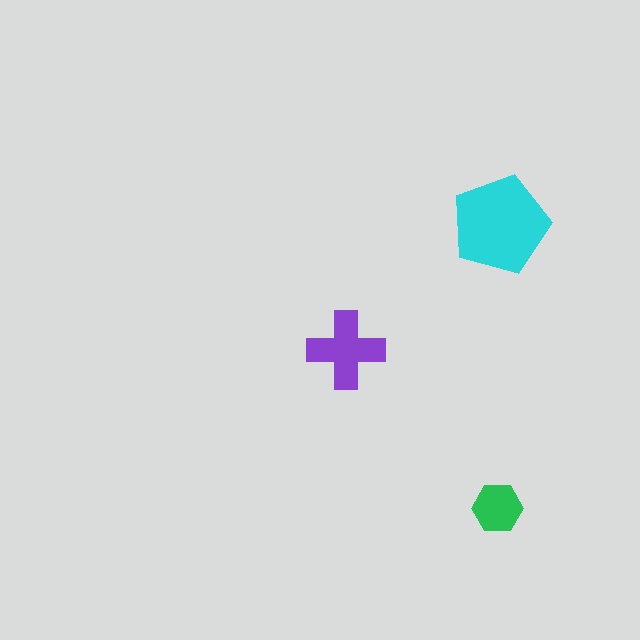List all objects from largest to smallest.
The cyan pentagon, the purple cross, the green hexagon.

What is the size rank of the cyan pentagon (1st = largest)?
1st.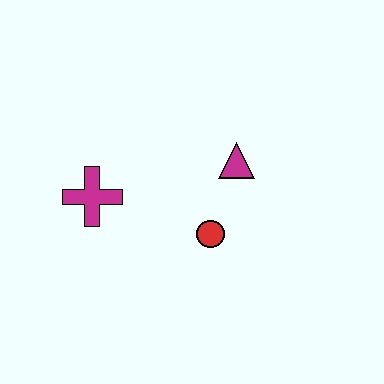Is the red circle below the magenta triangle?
Yes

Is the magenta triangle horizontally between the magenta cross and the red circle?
No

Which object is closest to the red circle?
The magenta triangle is closest to the red circle.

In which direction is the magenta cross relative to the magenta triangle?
The magenta cross is to the left of the magenta triangle.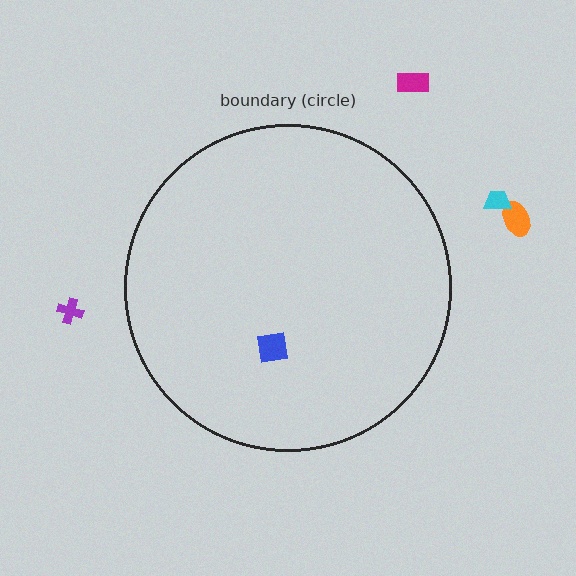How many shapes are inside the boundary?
1 inside, 4 outside.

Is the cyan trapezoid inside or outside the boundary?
Outside.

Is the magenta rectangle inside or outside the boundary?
Outside.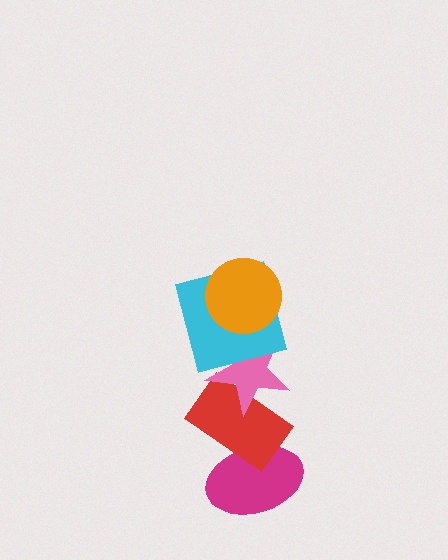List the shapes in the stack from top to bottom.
From top to bottom: the orange circle, the cyan square, the pink star, the red rectangle, the magenta ellipse.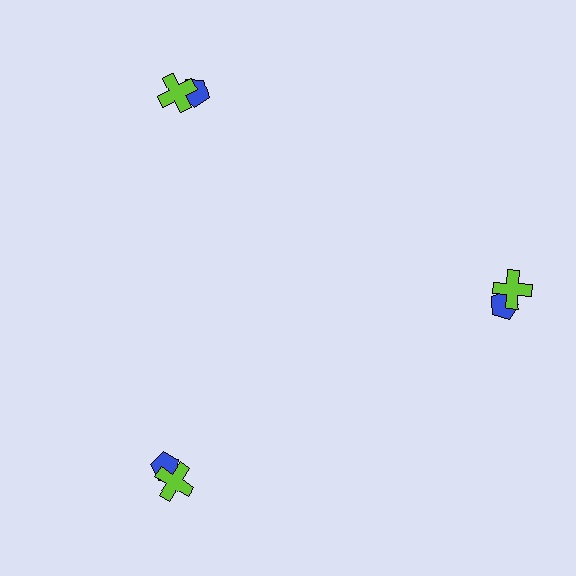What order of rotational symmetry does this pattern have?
This pattern has 3-fold rotational symmetry.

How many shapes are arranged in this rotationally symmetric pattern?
There are 6 shapes, arranged in 3 groups of 2.